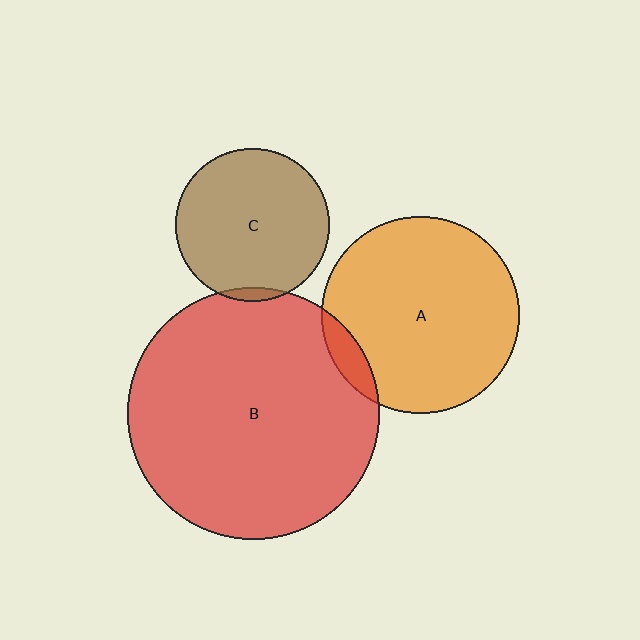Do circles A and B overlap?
Yes.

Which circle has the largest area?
Circle B (red).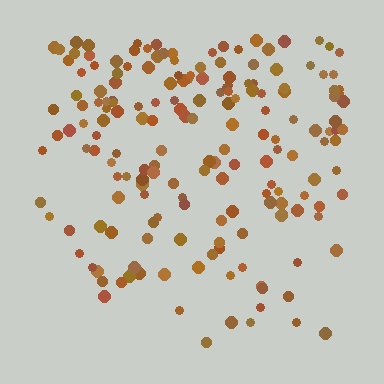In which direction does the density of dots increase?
From bottom to top, with the top side densest.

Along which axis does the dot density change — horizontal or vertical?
Vertical.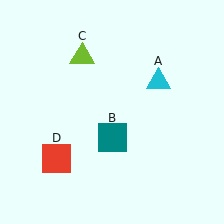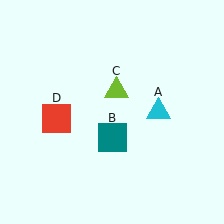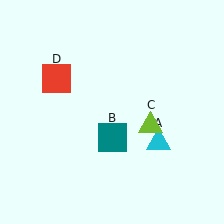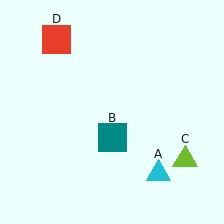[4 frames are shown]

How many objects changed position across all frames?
3 objects changed position: cyan triangle (object A), lime triangle (object C), red square (object D).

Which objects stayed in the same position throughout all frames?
Teal square (object B) remained stationary.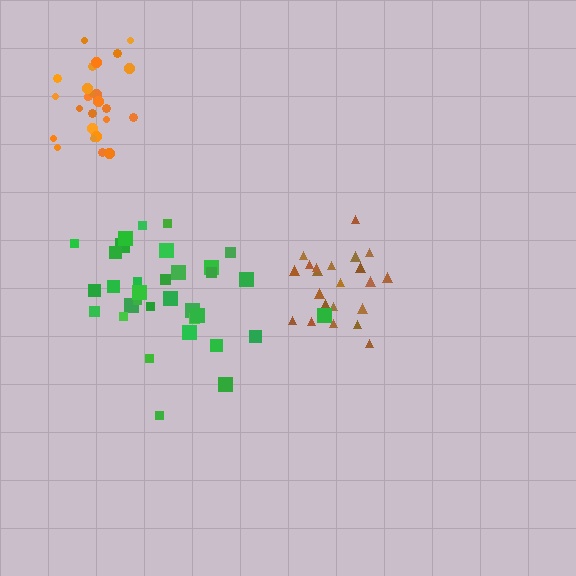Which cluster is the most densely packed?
Orange.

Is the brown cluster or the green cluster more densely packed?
Brown.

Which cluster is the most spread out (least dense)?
Green.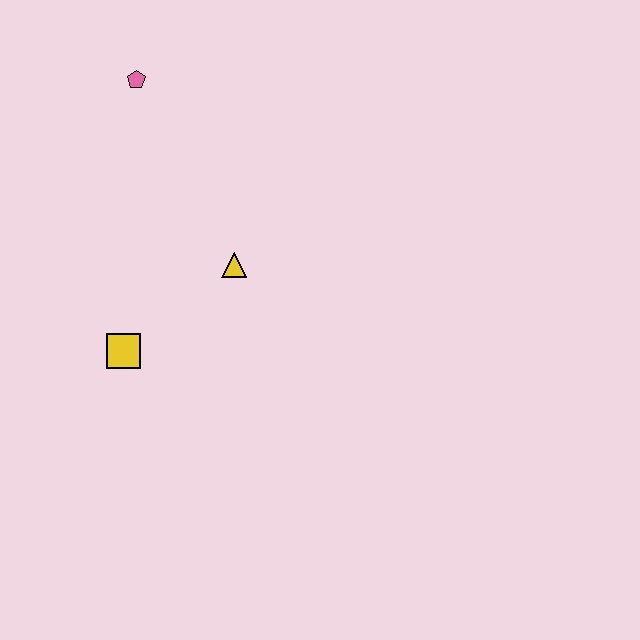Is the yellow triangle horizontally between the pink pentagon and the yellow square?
No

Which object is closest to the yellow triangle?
The yellow square is closest to the yellow triangle.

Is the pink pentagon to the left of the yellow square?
No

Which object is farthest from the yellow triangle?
The pink pentagon is farthest from the yellow triangle.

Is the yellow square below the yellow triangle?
Yes